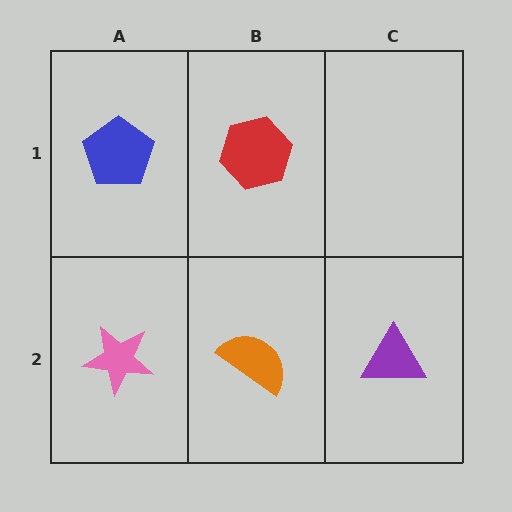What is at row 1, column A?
A blue pentagon.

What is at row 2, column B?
An orange semicircle.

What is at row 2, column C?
A purple triangle.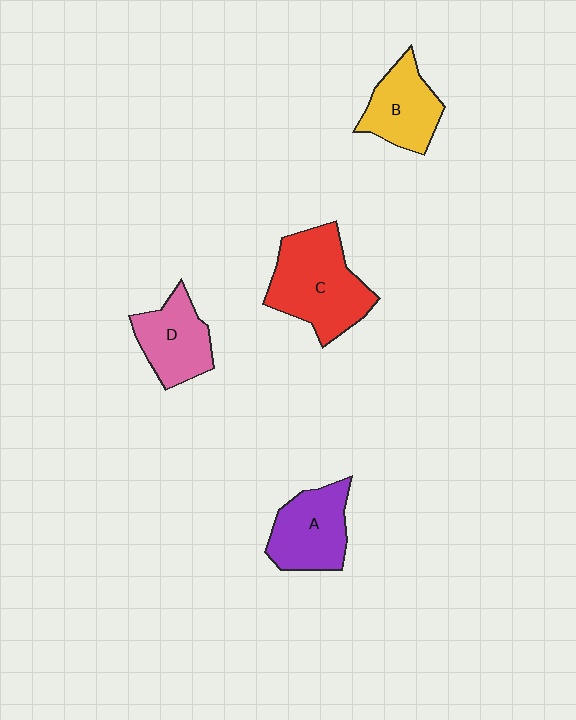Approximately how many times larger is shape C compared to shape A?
Approximately 1.4 times.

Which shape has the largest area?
Shape C (red).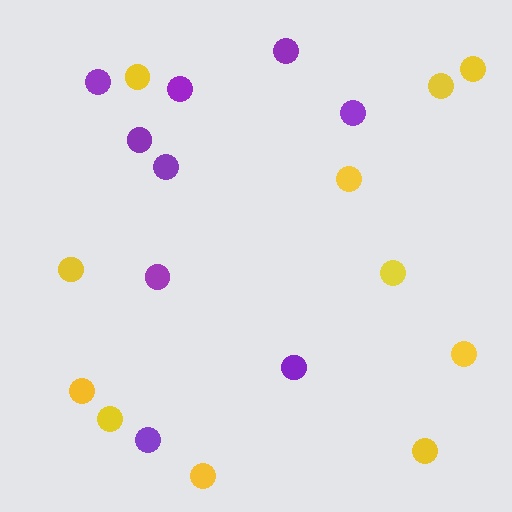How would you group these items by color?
There are 2 groups: one group of yellow circles (11) and one group of purple circles (9).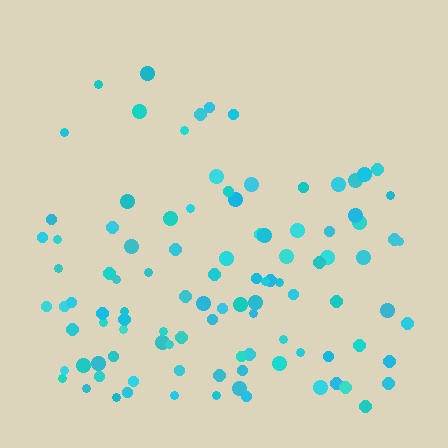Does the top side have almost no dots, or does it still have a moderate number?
Still a moderate number, just noticeably fewer than the bottom.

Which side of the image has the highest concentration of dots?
The bottom.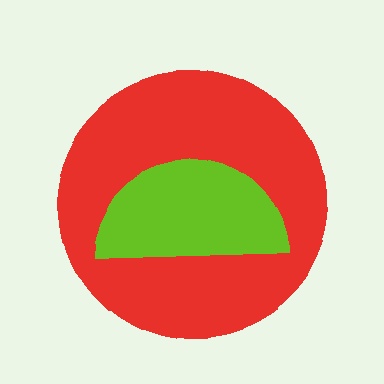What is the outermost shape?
The red circle.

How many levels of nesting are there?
2.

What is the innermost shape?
The lime semicircle.